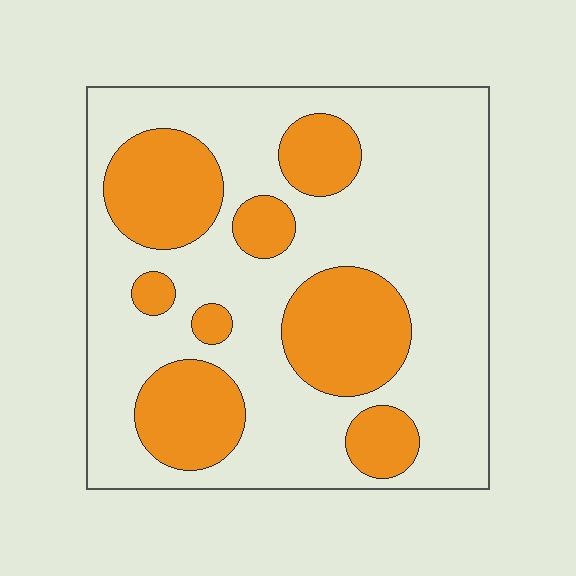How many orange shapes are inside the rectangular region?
8.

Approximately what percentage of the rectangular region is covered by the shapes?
Approximately 30%.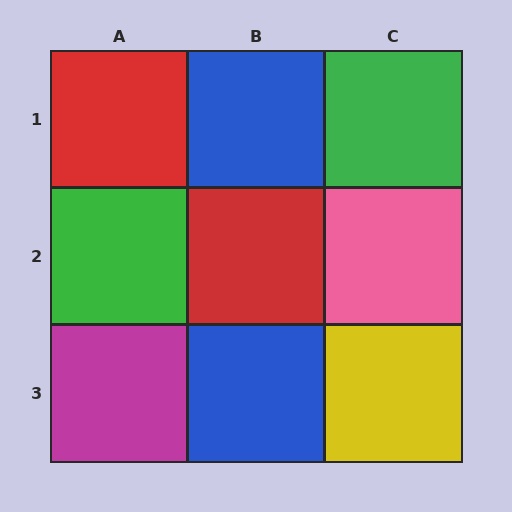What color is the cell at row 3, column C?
Yellow.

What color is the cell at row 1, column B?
Blue.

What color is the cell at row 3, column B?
Blue.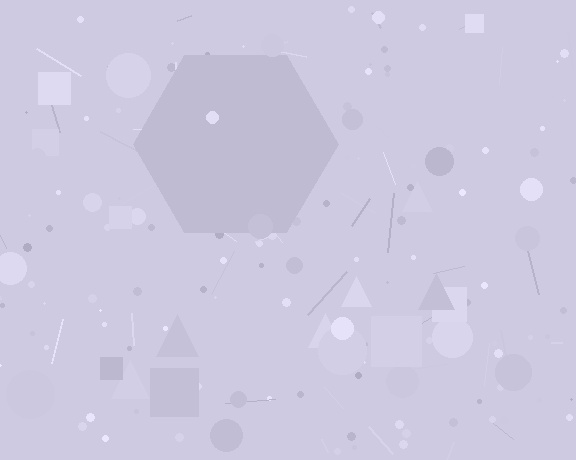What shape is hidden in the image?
A hexagon is hidden in the image.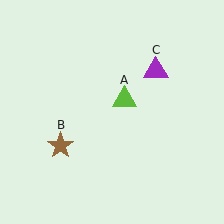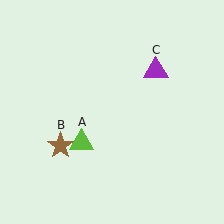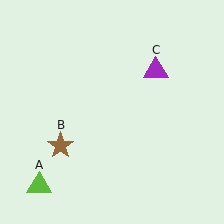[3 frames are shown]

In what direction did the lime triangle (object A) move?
The lime triangle (object A) moved down and to the left.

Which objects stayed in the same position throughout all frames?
Brown star (object B) and purple triangle (object C) remained stationary.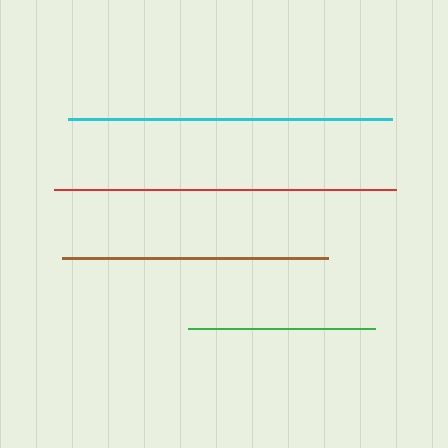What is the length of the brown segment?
The brown segment is approximately 266 pixels long.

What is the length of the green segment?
The green segment is approximately 186 pixels long.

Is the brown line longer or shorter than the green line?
The brown line is longer than the green line.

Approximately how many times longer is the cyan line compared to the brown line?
The cyan line is approximately 1.2 times the length of the brown line.